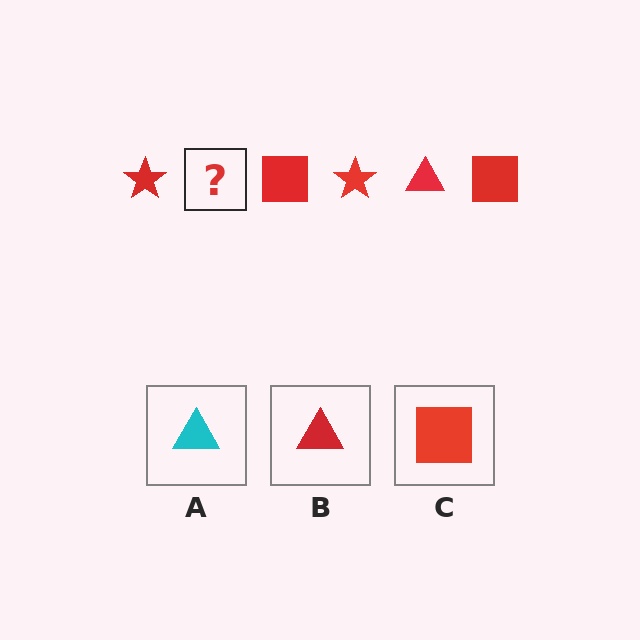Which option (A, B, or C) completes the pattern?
B.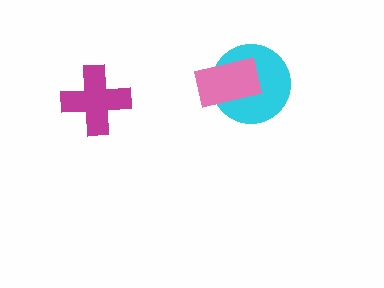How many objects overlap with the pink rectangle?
1 object overlaps with the pink rectangle.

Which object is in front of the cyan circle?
The pink rectangle is in front of the cyan circle.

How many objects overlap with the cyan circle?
1 object overlaps with the cyan circle.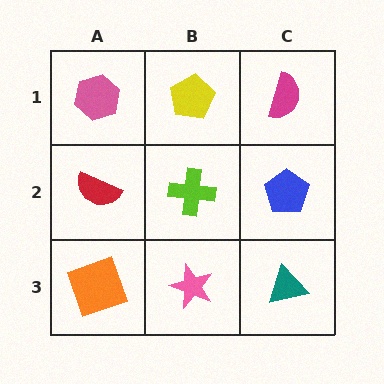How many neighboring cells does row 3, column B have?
3.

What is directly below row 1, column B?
A lime cross.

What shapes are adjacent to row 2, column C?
A magenta semicircle (row 1, column C), a teal triangle (row 3, column C), a lime cross (row 2, column B).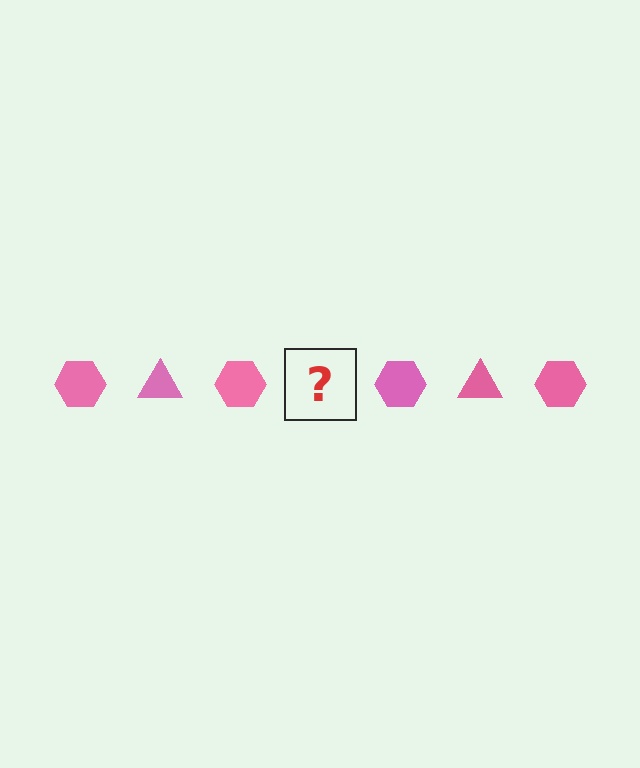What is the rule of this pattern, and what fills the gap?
The rule is that the pattern cycles through hexagon, triangle shapes in pink. The gap should be filled with a pink triangle.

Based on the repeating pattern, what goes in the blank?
The blank should be a pink triangle.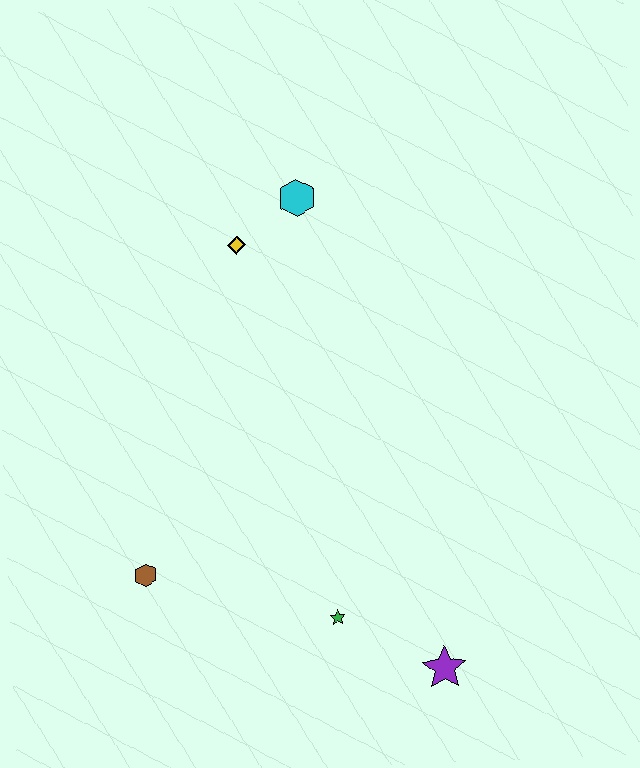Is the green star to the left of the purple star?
Yes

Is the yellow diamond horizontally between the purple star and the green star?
No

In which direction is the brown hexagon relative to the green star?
The brown hexagon is to the left of the green star.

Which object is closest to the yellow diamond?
The cyan hexagon is closest to the yellow diamond.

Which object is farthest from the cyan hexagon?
The purple star is farthest from the cyan hexagon.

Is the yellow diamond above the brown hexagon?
Yes